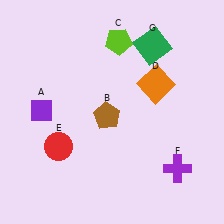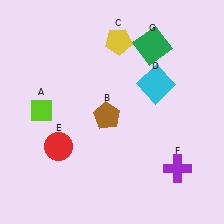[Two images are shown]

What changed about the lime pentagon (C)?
In Image 1, C is lime. In Image 2, it changed to yellow.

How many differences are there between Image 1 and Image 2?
There are 3 differences between the two images.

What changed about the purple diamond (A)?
In Image 1, A is purple. In Image 2, it changed to lime.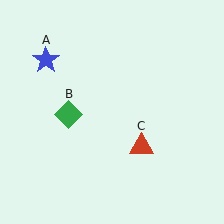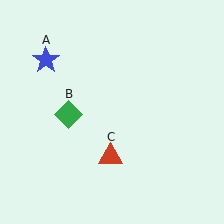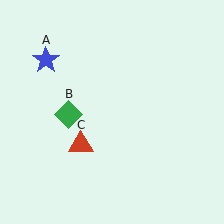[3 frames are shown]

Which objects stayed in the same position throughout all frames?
Blue star (object A) and green diamond (object B) remained stationary.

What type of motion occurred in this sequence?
The red triangle (object C) rotated clockwise around the center of the scene.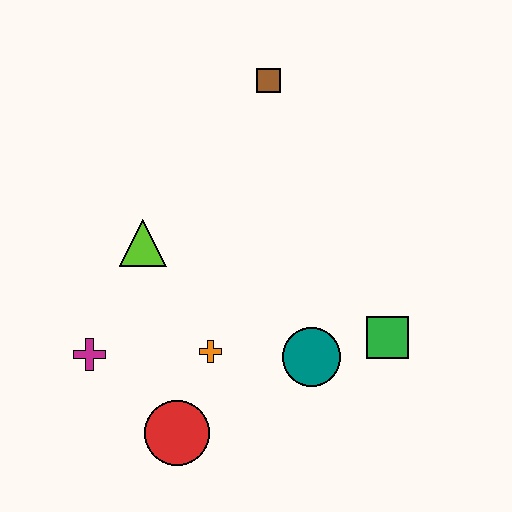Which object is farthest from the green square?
The magenta cross is farthest from the green square.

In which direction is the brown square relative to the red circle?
The brown square is above the red circle.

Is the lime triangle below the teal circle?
No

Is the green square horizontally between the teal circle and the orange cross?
No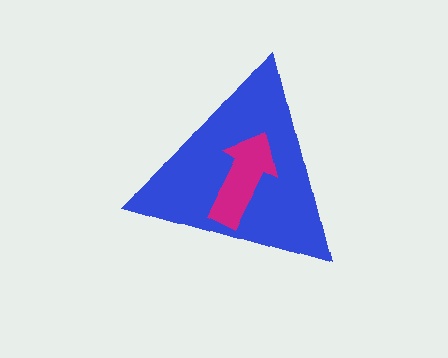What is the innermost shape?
The magenta arrow.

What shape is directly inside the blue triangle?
The magenta arrow.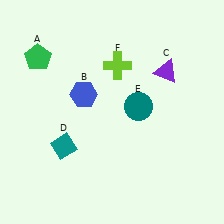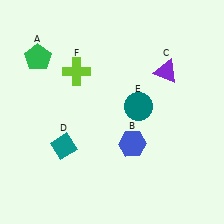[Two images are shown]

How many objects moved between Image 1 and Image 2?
2 objects moved between the two images.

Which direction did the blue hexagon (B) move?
The blue hexagon (B) moved down.